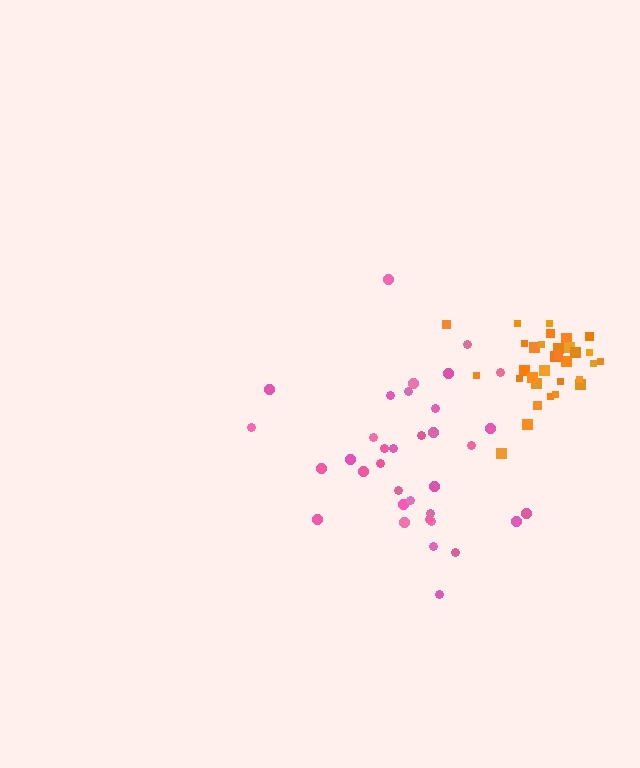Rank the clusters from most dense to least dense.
orange, pink.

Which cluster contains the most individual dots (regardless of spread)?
Pink (35).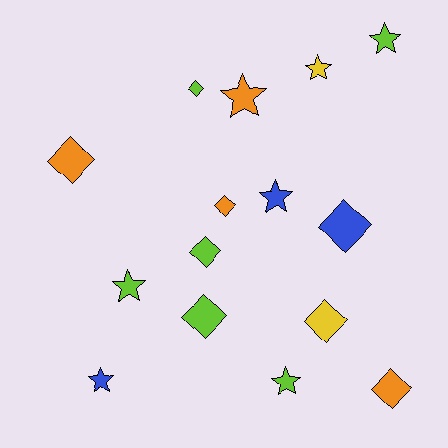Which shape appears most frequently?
Diamond, with 8 objects.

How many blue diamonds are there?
There is 1 blue diamond.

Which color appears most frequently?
Lime, with 6 objects.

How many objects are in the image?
There are 15 objects.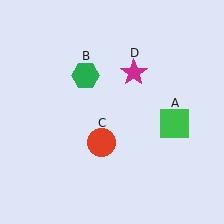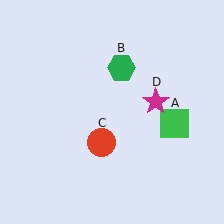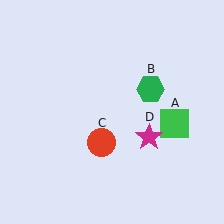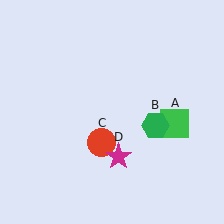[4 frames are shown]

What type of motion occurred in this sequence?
The green hexagon (object B), magenta star (object D) rotated clockwise around the center of the scene.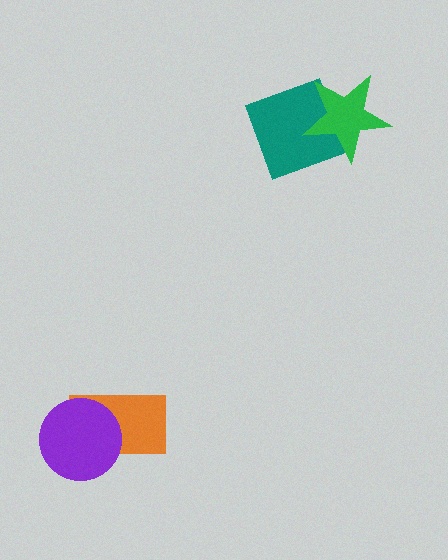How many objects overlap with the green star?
1 object overlaps with the green star.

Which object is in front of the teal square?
The green star is in front of the teal square.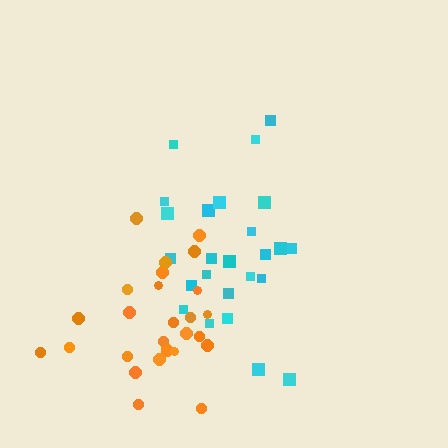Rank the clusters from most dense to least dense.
orange, cyan.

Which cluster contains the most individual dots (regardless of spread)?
Orange (27).